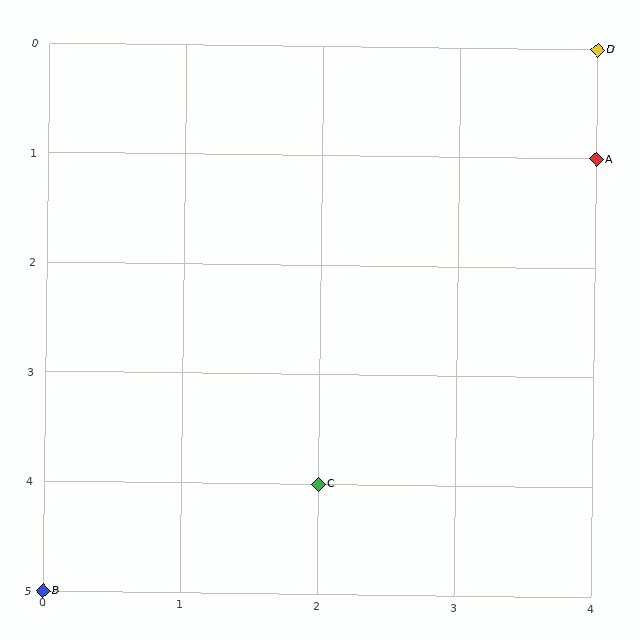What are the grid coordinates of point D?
Point D is at grid coordinates (4, 0).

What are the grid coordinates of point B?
Point B is at grid coordinates (0, 5).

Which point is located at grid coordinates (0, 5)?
Point B is at (0, 5).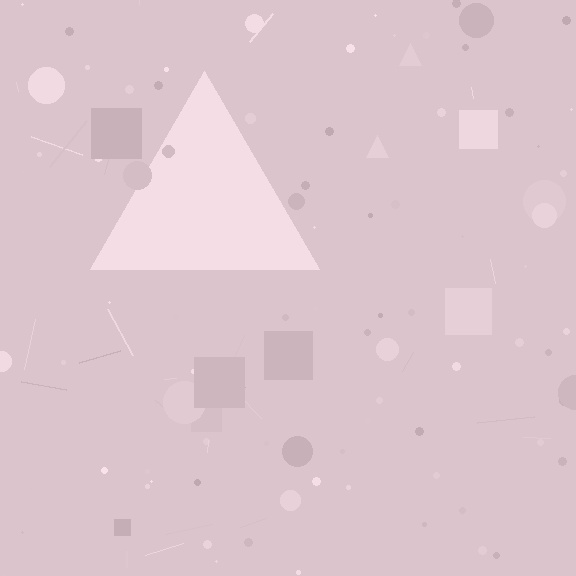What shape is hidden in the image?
A triangle is hidden in the image.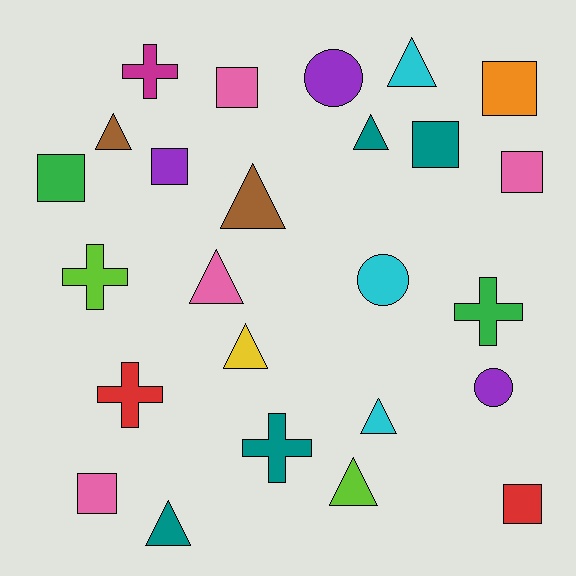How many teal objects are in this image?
There are 4 teal objects.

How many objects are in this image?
There are 25 objects.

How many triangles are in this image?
There are 9 triangles.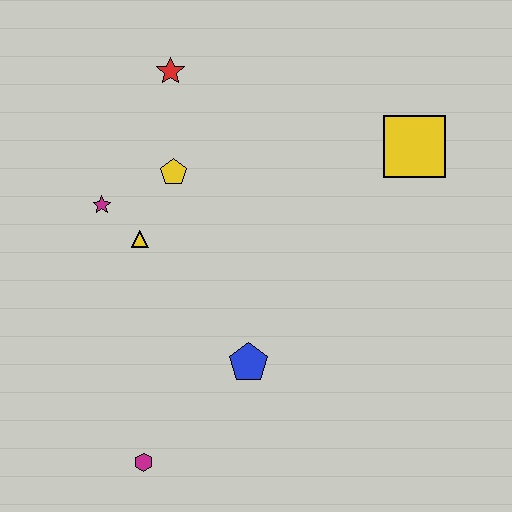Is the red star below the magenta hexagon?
No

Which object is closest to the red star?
The yellow pentagon is closest to the red star.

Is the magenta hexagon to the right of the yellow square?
No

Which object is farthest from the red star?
The magenta hexagon is farthest from the red star.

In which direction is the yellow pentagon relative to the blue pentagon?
The yellow pentagon is above the blue pentagon.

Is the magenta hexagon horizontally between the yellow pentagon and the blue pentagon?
No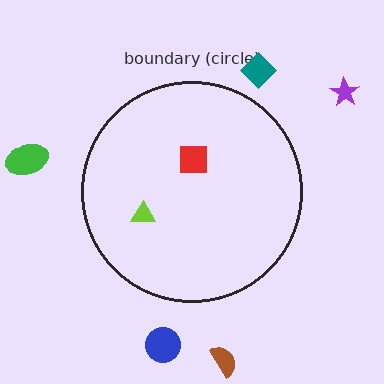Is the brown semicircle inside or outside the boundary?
Outside.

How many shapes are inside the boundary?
2 inside, 5 outside.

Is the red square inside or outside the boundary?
Inside.